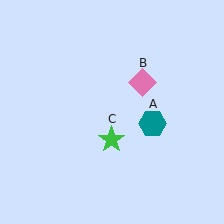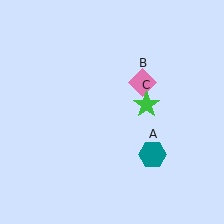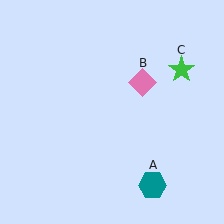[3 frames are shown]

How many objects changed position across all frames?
2 objects changed position: teal hexagon (object A), green star (object C).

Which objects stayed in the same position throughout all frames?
Pink diamond (object B) remained stationary.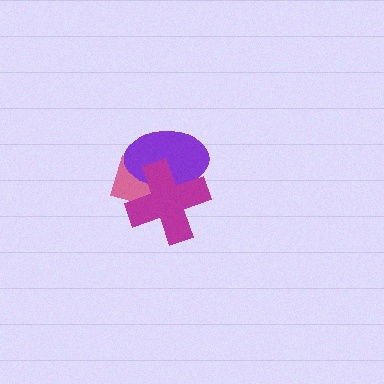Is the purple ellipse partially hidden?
Yes, it is partially covered by another shape.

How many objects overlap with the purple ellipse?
2 objects overlap with the purple ellipse.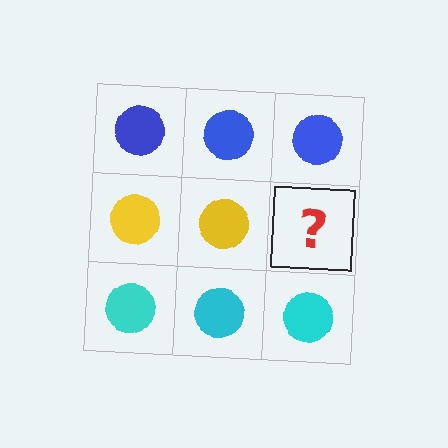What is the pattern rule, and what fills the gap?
The rule is that each row has a consistent color. The gap should be filled with a yellow circle.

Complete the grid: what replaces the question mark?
The question mark should be replaced with a yellow circle.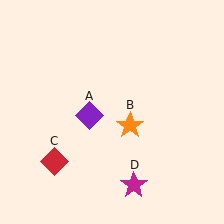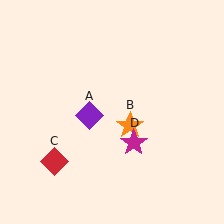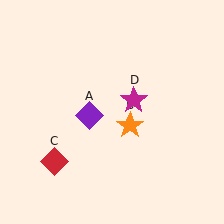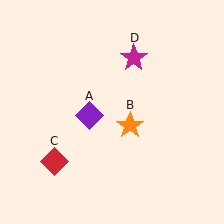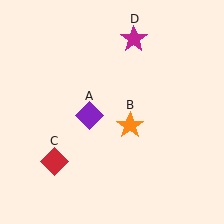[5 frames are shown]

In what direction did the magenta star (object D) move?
The magenta star (object D) moved up.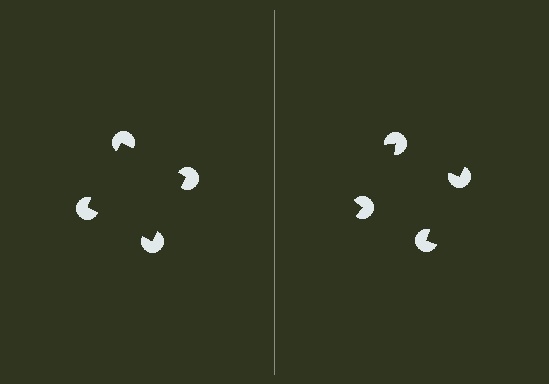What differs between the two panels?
The pac-man discs are positioned identically on both sides; only the wedge orientations differ. On the left they align to a square; on the right they are misaligned.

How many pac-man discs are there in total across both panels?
8 — 4 on each side.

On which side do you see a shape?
An illusory square appears on the left side. On the right side the wedge cuts are rotated, so no coherent shape forms.